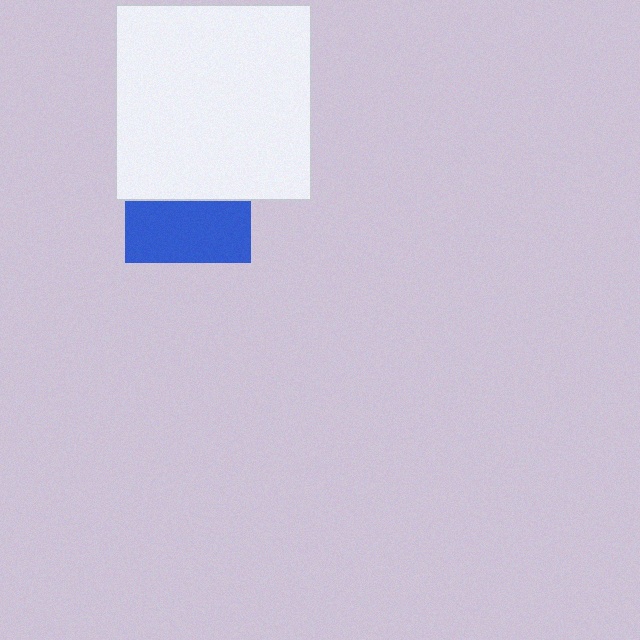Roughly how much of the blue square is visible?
About half of it is visible (roughly 49%).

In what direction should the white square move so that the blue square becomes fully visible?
The white square should move up. That is the shortest direction to clear the overlap and leave the blue square fully visible.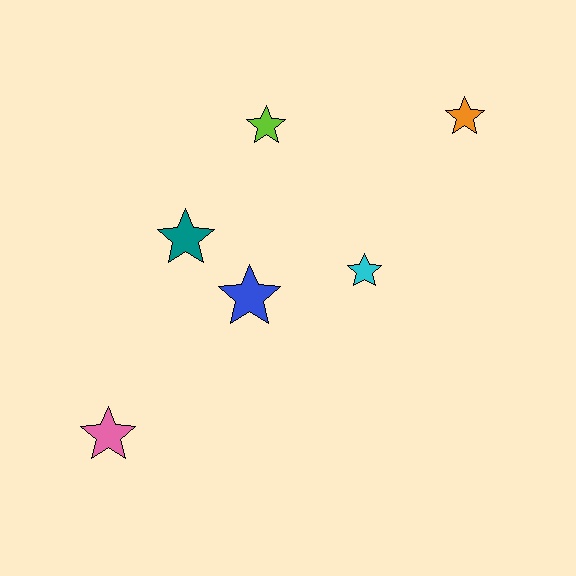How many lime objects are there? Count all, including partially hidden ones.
There is 1 lime object.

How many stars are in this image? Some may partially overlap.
There are 6 stars.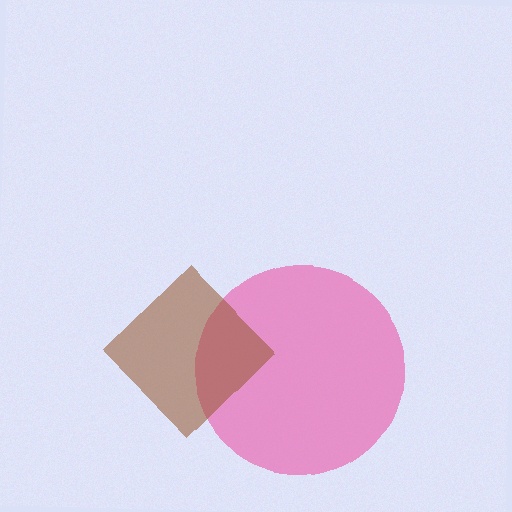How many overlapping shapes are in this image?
There are 2 overlapping shapes in the image.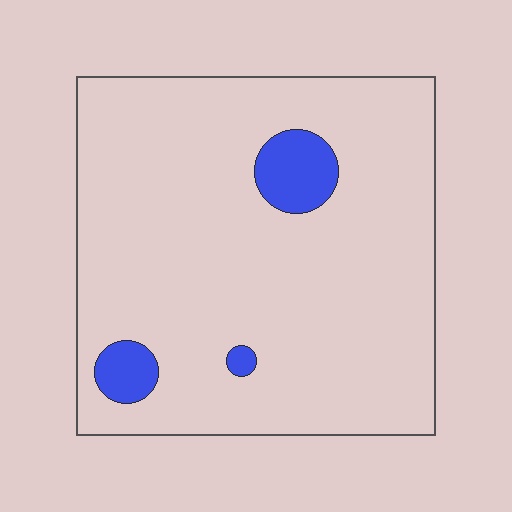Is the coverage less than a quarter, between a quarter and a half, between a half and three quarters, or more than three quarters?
Less than a quarter.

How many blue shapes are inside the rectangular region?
3.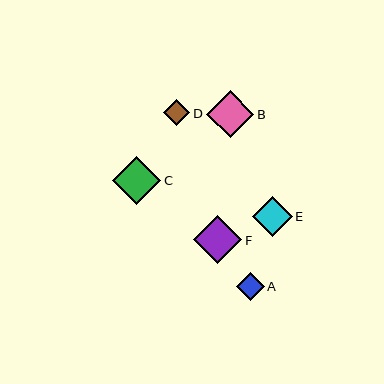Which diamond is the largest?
Diamond F is the largest with a size of approximately 49 pixels.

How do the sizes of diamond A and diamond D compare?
Diamond A and diamond D are approximately the same size.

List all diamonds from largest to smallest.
From largest to smallest: F, C, B, E, A, D.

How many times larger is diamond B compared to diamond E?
Diamond B is approximately 1.2 times the size of diamond E.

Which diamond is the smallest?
Diamond D is the smallest with a size of approximately 27 pixels.